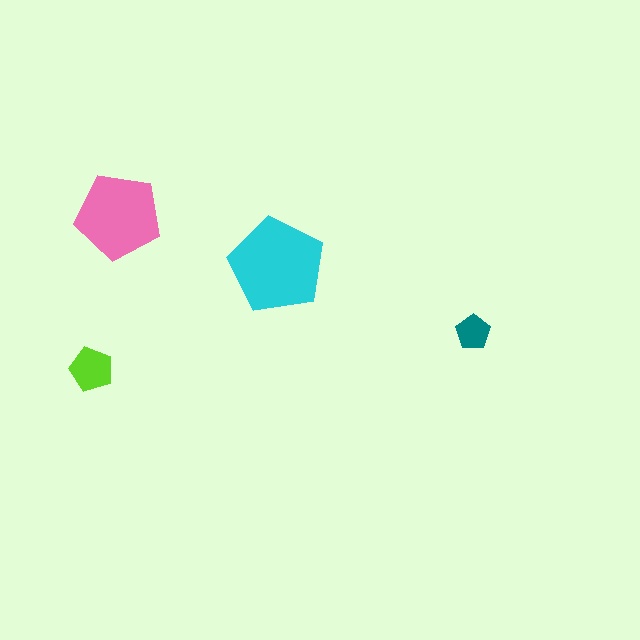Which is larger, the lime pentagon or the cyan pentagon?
The cyan one.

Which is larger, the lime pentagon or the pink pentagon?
The pink one.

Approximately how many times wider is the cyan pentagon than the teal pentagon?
About 2.5 times wider.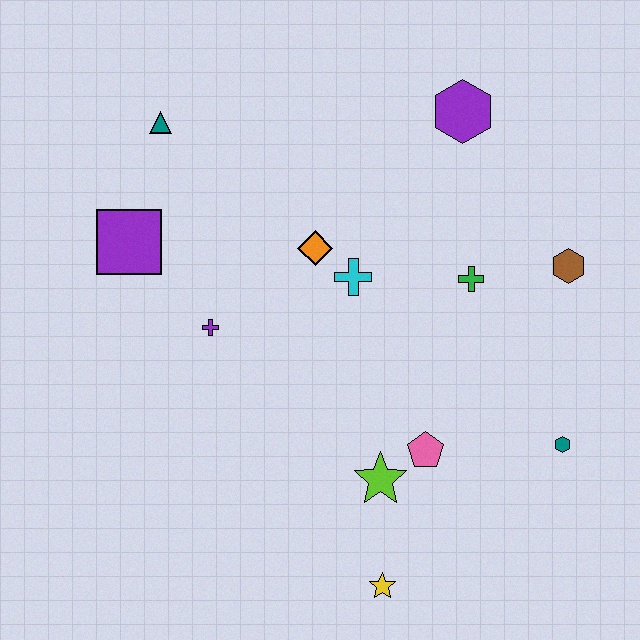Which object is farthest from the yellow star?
The teal triangle is farthest from the yellow star.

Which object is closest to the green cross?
The brown hexagon is closest to the green cross.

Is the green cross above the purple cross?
Yes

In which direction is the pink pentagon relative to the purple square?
The pink pentagon is to the right of the purple square.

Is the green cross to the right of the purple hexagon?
Yes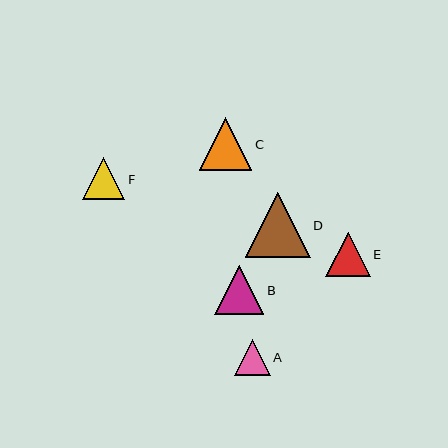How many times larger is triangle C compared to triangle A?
Triangle C is approximately 1.5 times the size of triangle A.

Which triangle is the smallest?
Triangle A is the smallest with a size of approximately 36 pixels.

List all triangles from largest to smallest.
From largest to smallest: D, C, B, E, F, A.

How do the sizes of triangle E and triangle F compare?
Triangle E and triangle F are approximately the same size.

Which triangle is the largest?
Triangle D is the largest with a size of approximately 65 pixels.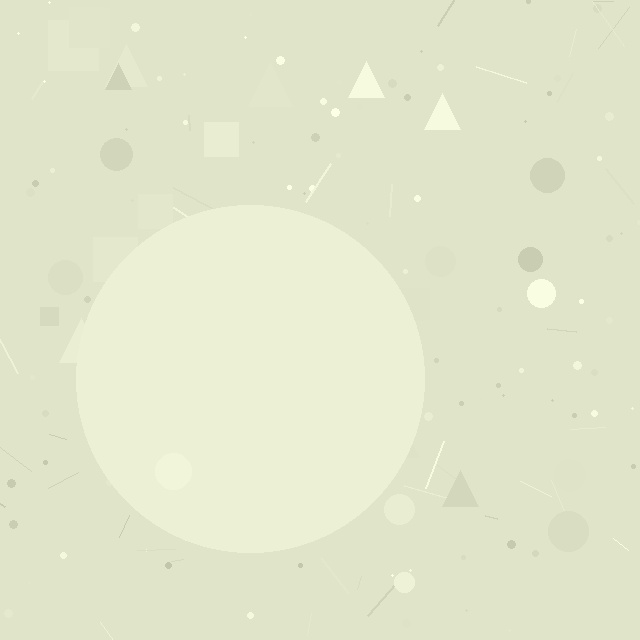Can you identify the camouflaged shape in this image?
The camouflaged shape is a circle.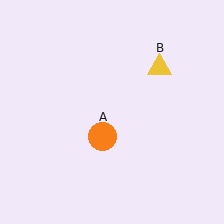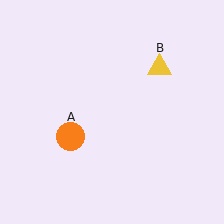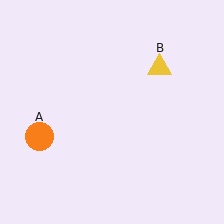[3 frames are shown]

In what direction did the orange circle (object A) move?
The orange circle (object A) moved left.